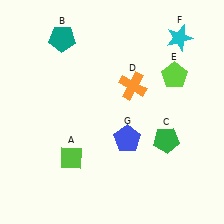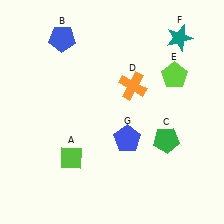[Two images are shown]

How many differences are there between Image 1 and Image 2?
There are 2 differences between the two images.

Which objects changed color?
B changed from teal to blue. F changed from cyan to teal.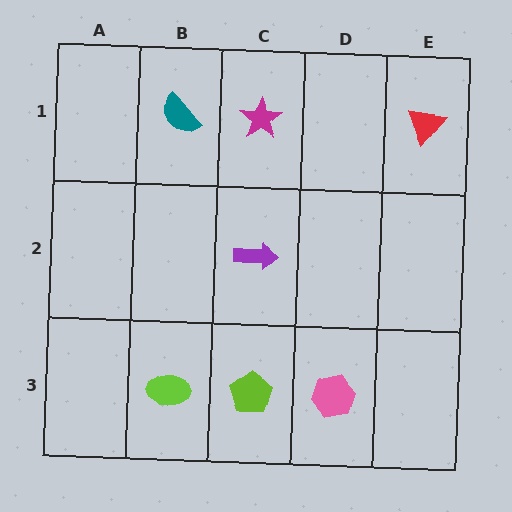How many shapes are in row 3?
3 shapes.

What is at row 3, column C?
A lime pentagon.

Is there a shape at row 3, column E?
No, that cell is empty.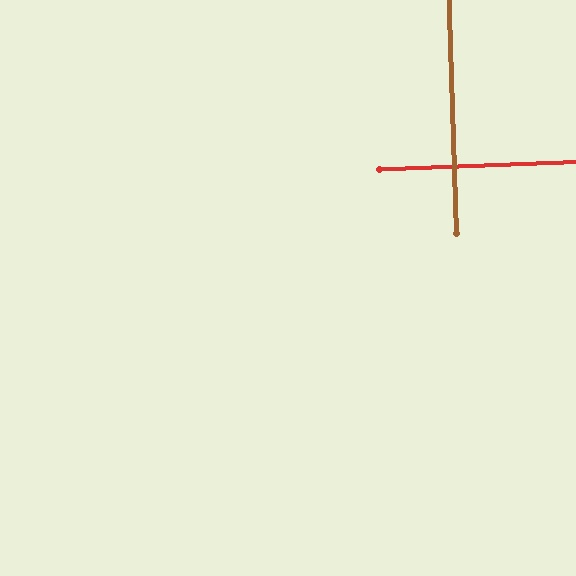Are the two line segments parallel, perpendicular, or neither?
Perpendicular — they meet at approximately 89°.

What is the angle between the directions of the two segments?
Approximately 89 degrees.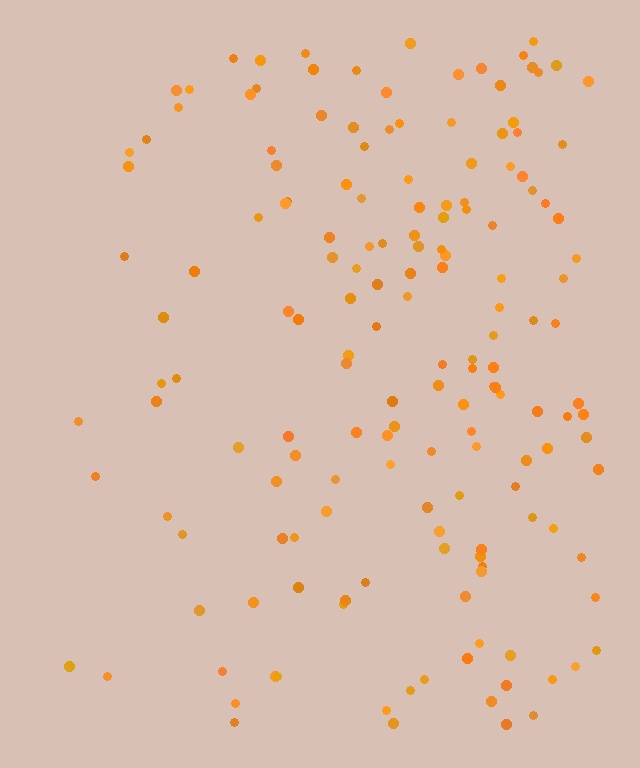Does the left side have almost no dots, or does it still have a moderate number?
Still a moderate number, just noticeably fewer than the right.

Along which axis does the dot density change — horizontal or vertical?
Horizontal.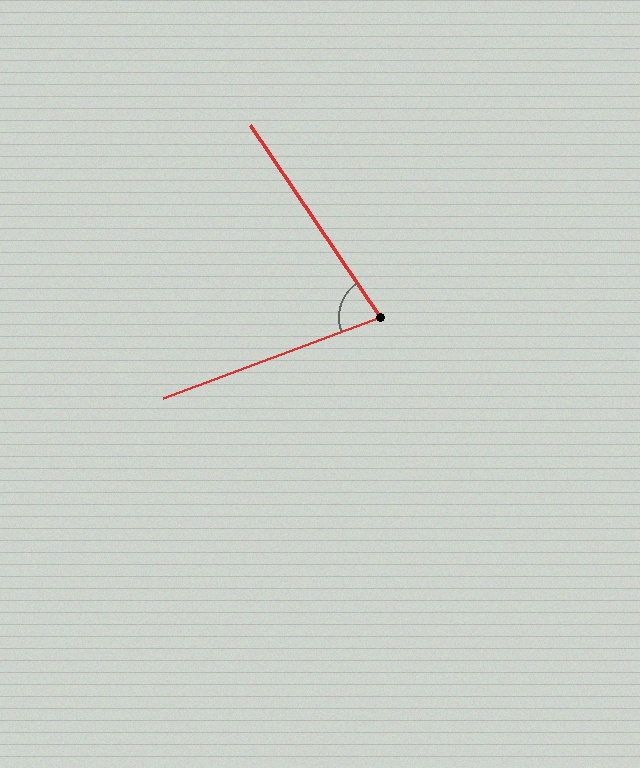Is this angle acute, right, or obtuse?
It is acute.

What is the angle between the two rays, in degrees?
Approximately 76 degrees.